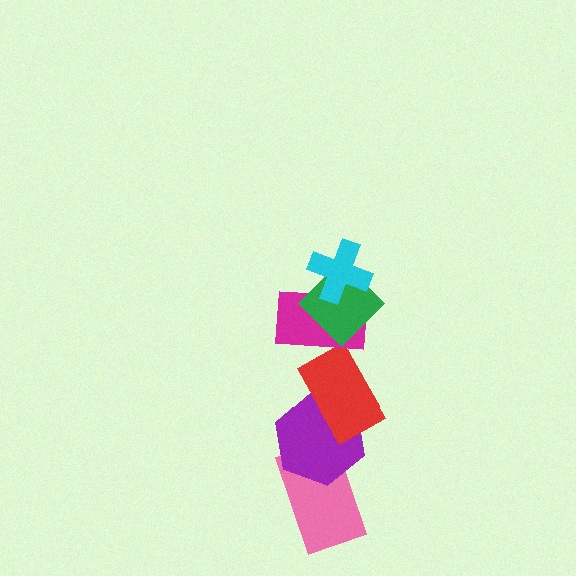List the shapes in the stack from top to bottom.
From top to bottom: the cyan cross, the green diamond, the magenta rectangle, the red rectangle, the purple hexagon, the pink rectangle.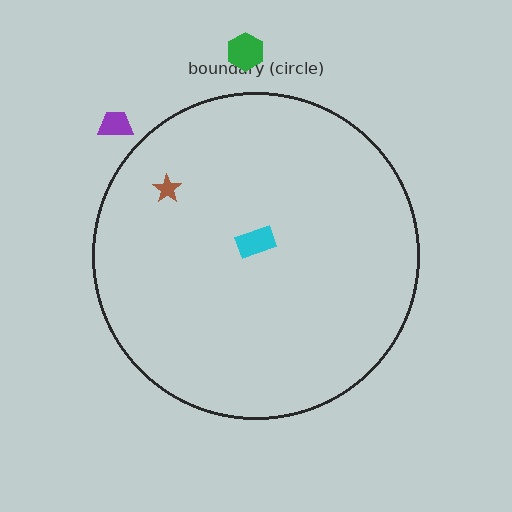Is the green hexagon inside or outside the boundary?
Outside.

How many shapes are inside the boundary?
2 inside, 2 outside.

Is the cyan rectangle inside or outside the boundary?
Inside.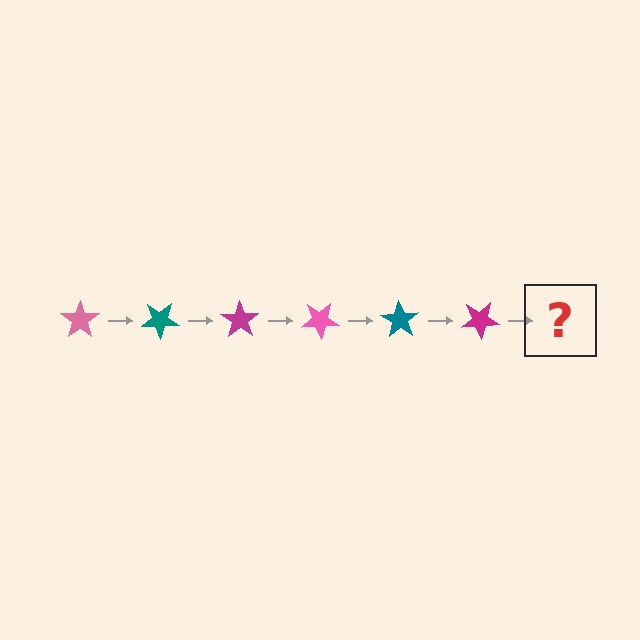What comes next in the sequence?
The next element should be a pink star, rotated 210 degrees from the start.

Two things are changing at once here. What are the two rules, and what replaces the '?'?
The two rules are that it rotates 35 degrees each step and the color cycles through pink, teal, and magenta. The '?' should be a pink star, rotated 210 degrees from the start.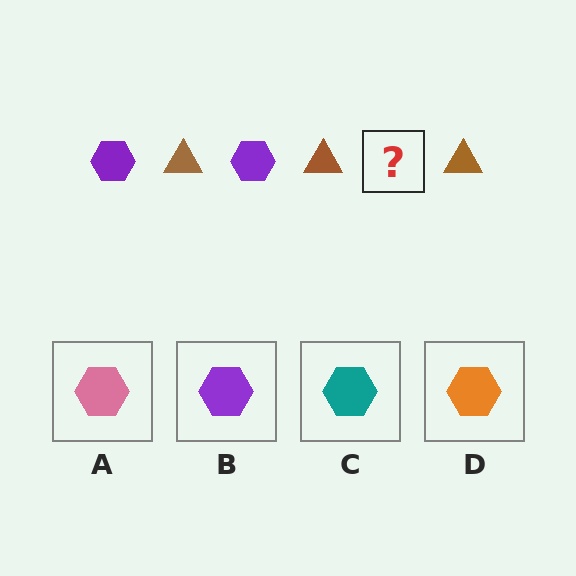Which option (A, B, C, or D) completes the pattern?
B.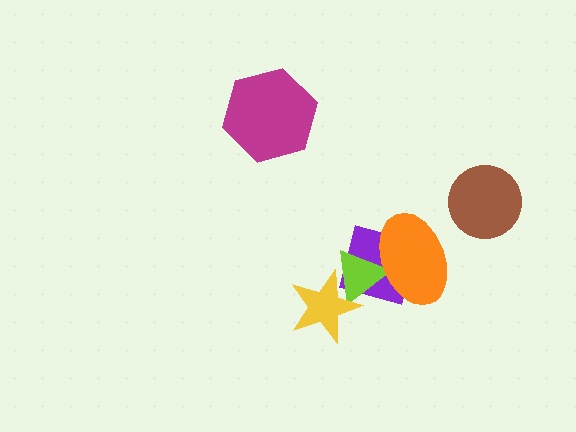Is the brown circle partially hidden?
No, no other shape covers it.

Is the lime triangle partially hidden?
Yes, it is partially covered by another shape.